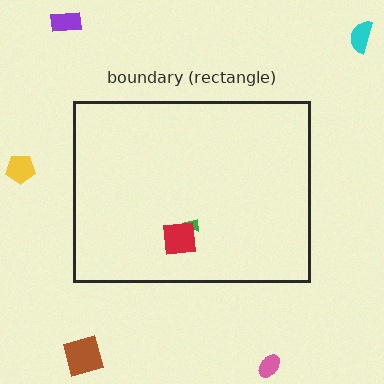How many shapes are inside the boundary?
2 inside, 5 outside.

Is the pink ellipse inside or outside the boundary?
Outside.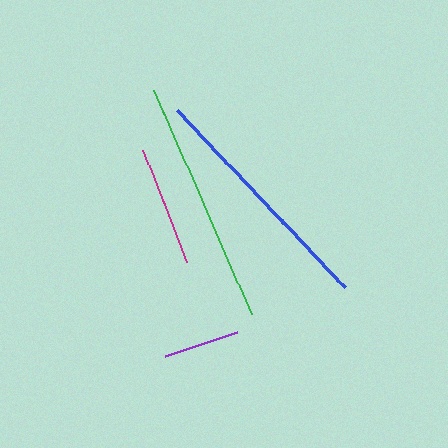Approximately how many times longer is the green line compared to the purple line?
The green line is approximately 3.2 times the length of the purple line.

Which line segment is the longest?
The green line is the longest at approximately 245 pixels.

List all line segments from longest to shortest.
From longest to shortest: green, blue, magenta, purple.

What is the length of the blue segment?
The blue segment is approximately 243 pixels long.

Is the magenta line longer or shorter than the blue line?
The blue line is longer than the magenta line.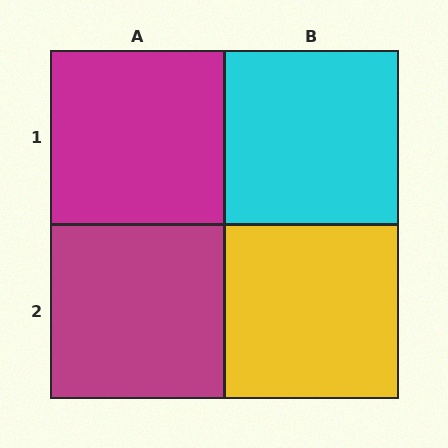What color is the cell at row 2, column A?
Magenta.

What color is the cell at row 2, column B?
Yellow.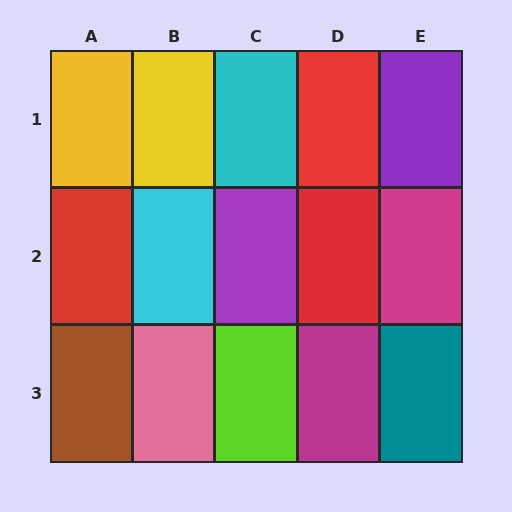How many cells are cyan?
2 cells are cyan.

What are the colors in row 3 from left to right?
Brown, pink, lime, magenta, teal.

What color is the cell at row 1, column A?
Yellow.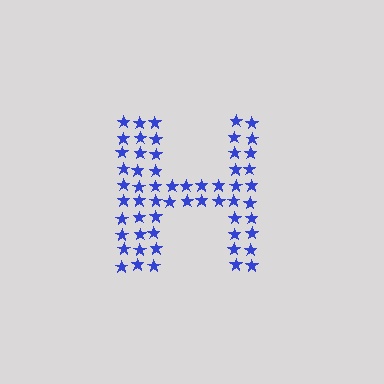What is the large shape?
The large shape is the letter H.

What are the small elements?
The small elements are stars.